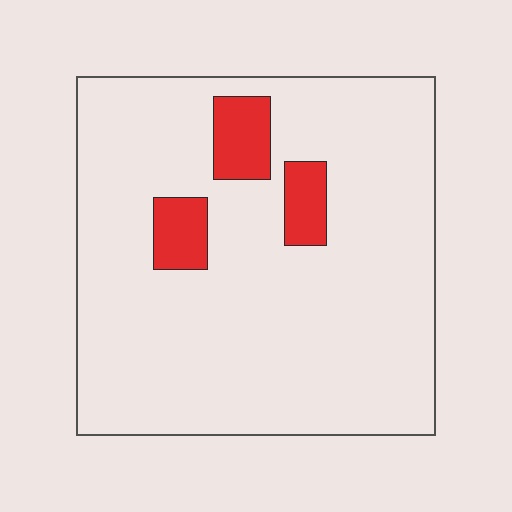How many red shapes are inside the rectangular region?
3.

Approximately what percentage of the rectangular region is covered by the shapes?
Approximately 10%.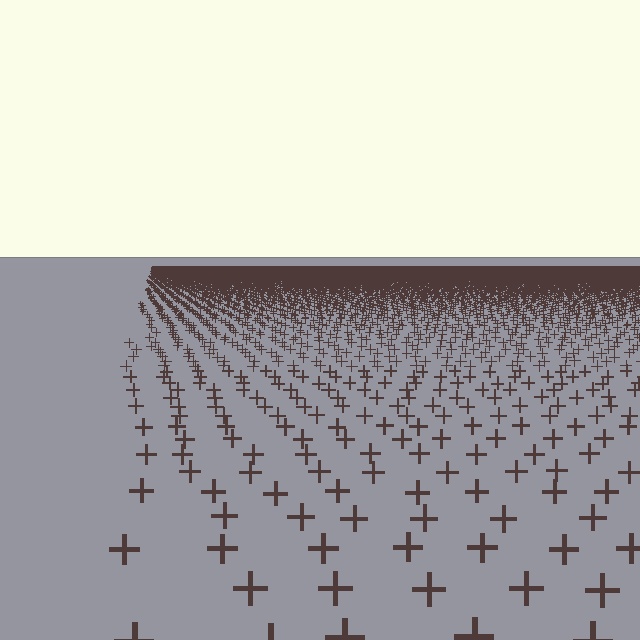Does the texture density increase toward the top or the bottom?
Density increases toward the top.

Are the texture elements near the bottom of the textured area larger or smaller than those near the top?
Larger. Near the bottom, elements are closer to the viewer and appear at a bigger on-screen size.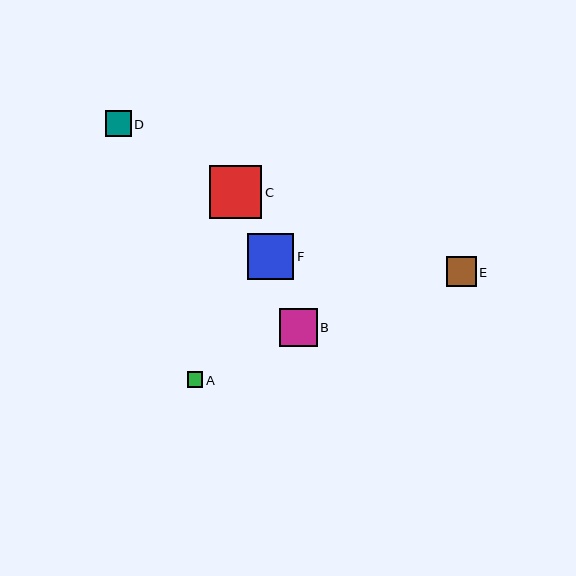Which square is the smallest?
Square A is the smallest with a size of approximately 16 pixels.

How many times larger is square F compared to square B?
Square F is approximately 1.2 times the size of square B.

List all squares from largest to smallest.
From largest to smallest: C, F, B, E, D, A.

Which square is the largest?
Square C is the largest with a size of approximately 52 pixels.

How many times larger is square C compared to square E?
Square C is approximately 1.8 times the size of square E.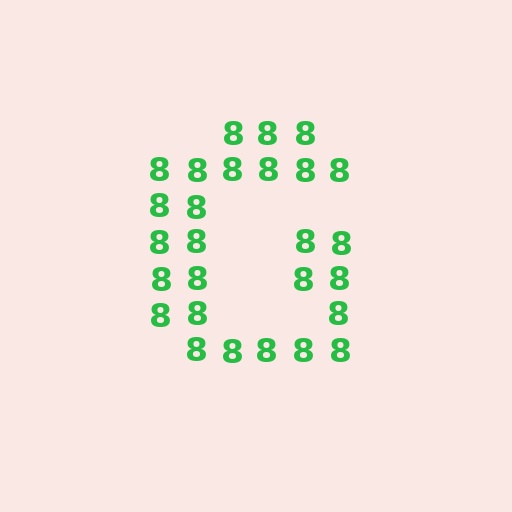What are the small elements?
The small elements are digit 8's.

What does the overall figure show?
The overall figure shows the letter G.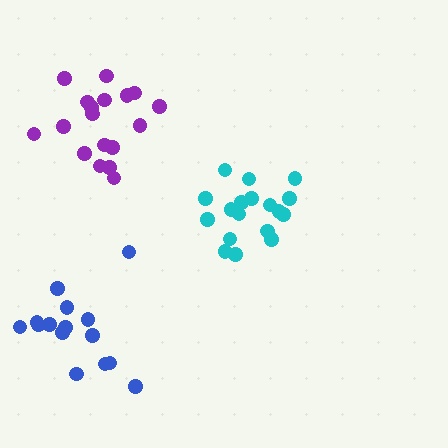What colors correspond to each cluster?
The clusters are colored: blue, purple, cyan.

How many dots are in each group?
Group 1: 15 dots, Group 2: 18 dots, Group 3: 18 dots (51 total).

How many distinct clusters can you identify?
There are 3 distinct clusters.